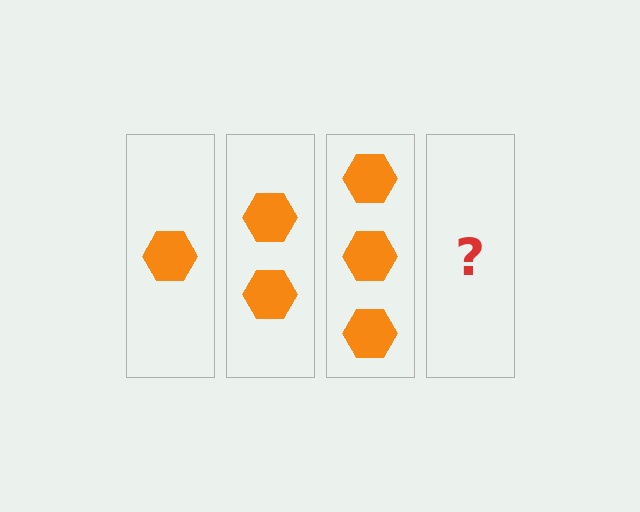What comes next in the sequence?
The next element should be 4 hexagons.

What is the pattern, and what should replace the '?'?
The pattern is that each step adds one more hexagon. The '?' should be 4 hexagons.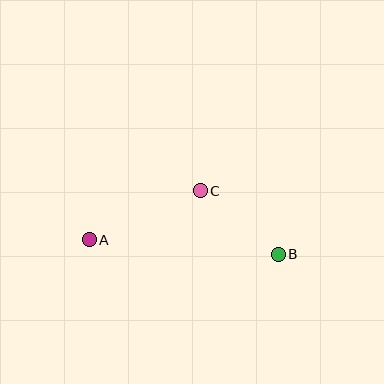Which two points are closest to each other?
Points B and C are closest to each other.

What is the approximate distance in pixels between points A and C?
The distance between A and C is approximately 121 pixels.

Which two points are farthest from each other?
Points A and B are farthest from each other.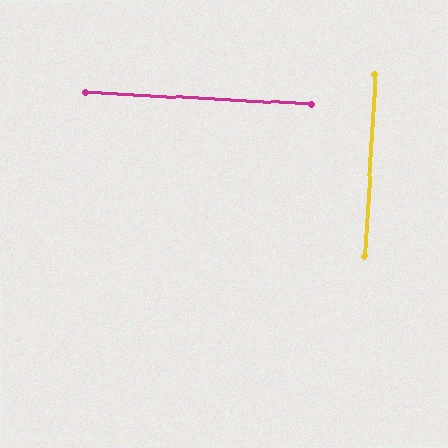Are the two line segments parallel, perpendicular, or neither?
Perpendicular — they meet at approximately 90°.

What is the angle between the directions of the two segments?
Approximately 90 degrees.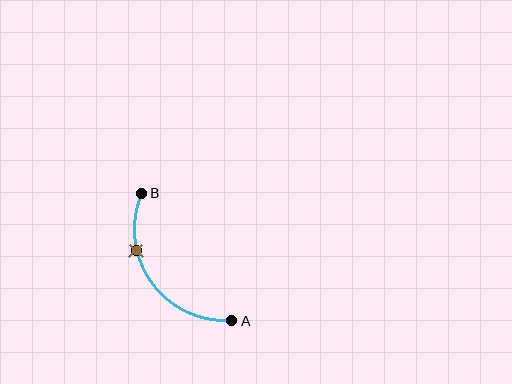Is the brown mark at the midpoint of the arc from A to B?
No. The brown mark lies on the arc but is closer to endpoint B. The arc midpoint would be at the point on the curve equidistant along the arc from both A and B.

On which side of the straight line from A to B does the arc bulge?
The arc bulges below and to the left of the straight line connecting A and B.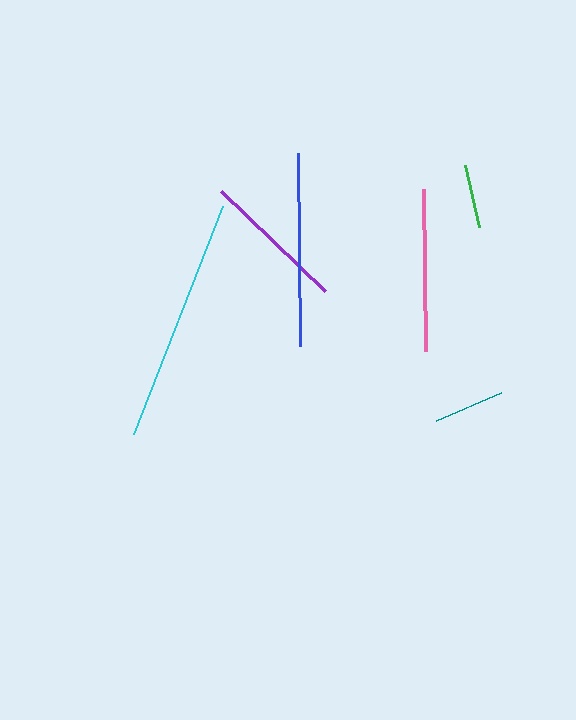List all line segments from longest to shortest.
From longest to shortest: cyan, blue, pink, purple, teal, green.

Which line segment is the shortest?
The green line is the shortest at approximately 64 pixels.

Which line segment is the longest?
The cyan line is the longest at approximately 245 pixels.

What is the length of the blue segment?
The blue segment is approximately 193 pixels long.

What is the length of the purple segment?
The purple segment is approximately 144 pixels long.